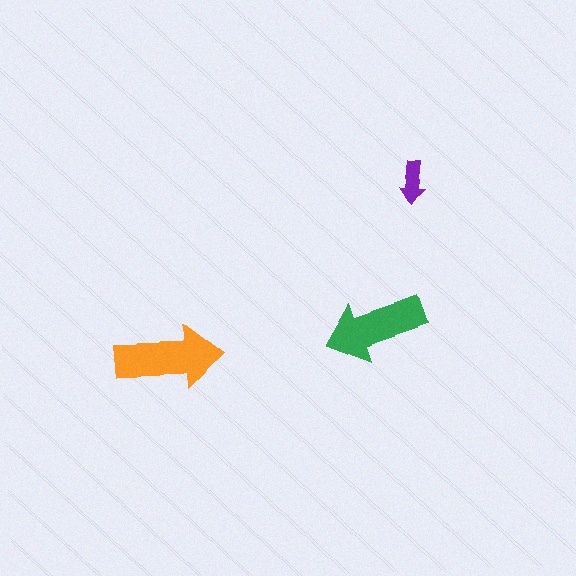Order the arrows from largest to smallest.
the orange one, the green one, the purple one.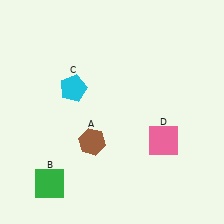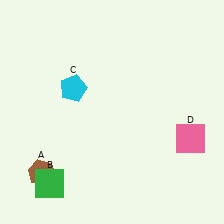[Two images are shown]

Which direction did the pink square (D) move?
The pink square (D) moved right.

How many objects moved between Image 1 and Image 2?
2 objects moved between the two images.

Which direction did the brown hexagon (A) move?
The brown hexagon (A) moved left.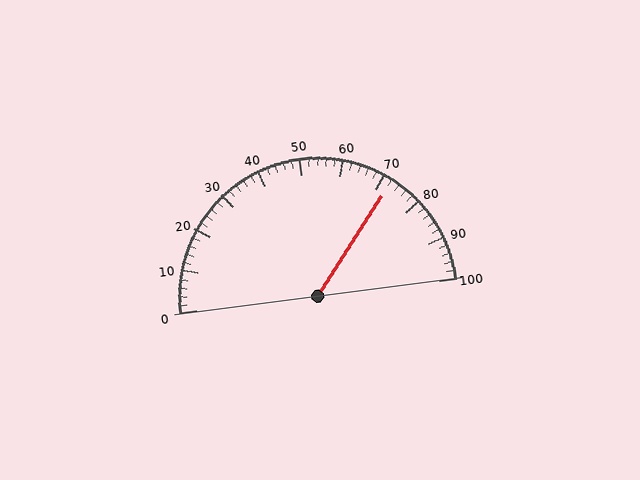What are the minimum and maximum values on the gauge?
The gauge ranges from 0 to 100.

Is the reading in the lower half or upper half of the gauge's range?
The reading is in the upper half of the range (0 to 100).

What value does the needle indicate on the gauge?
The needle indicates approximately 72.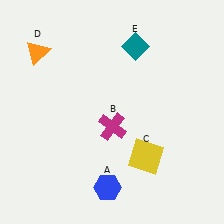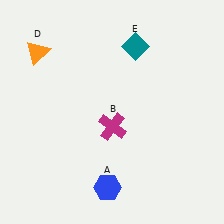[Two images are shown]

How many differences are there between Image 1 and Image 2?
There is 1 difference between the two images.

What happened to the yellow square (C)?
The yellow square (C) was removed in Image 2. It was in the bottom-right area of Image 1.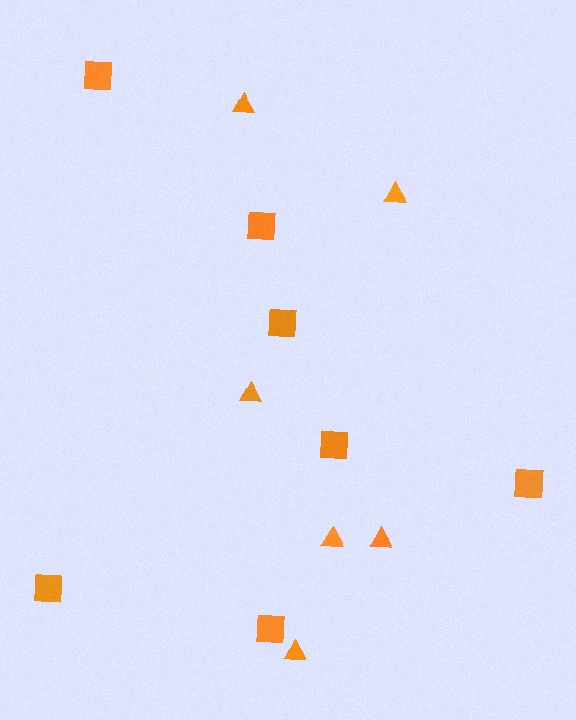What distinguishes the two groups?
There are 2 groups: one group of squares (7) and one group of triangles (6).